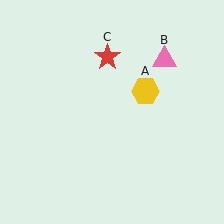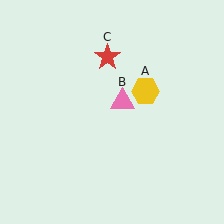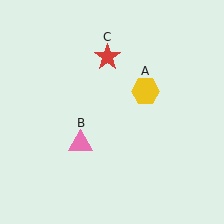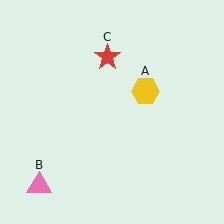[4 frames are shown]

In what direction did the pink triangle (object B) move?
The pink triangle (object B) moved down and to the left.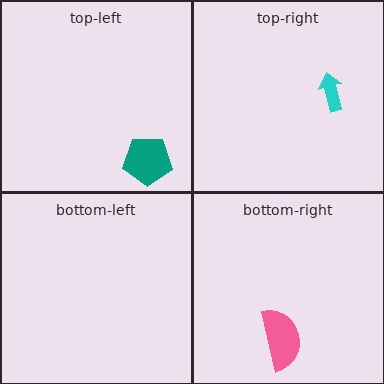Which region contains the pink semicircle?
The bottom-right region.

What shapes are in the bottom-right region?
The pink semicircle.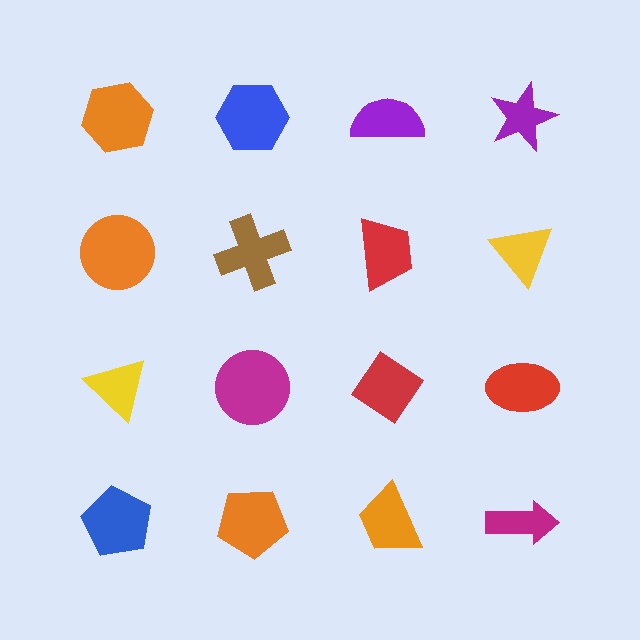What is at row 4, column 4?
A magenta arrow.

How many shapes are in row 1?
4 shapes.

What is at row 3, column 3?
A red diamond.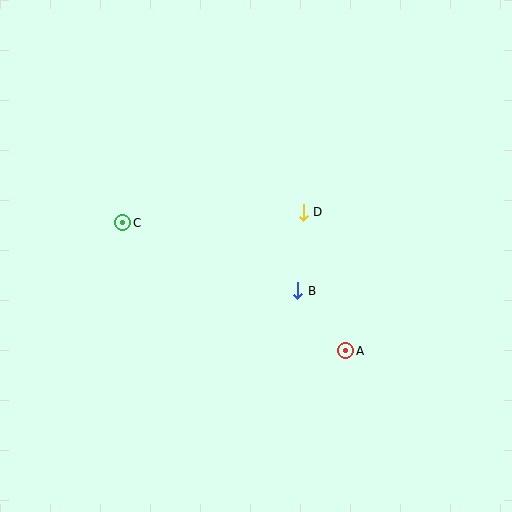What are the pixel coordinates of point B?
Point B is at (298, 291).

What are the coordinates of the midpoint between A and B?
The midpoint between A and B is at (322, 321).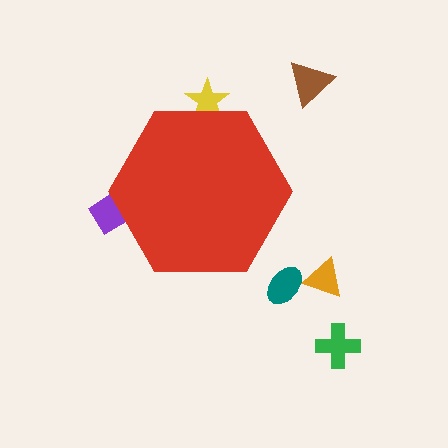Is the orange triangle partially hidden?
No, the orange triangle is fully visible.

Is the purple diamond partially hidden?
Yes, the purple diamond is partially hidden behind the red hexagon.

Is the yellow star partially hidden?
Yes, the yellow star is partially hidden behind the red hexagon.